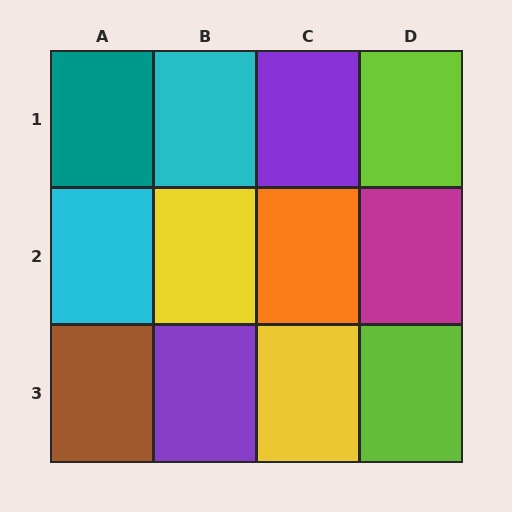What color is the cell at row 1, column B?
Cyan.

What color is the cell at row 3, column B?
Purple.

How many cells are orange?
1 cell is orange.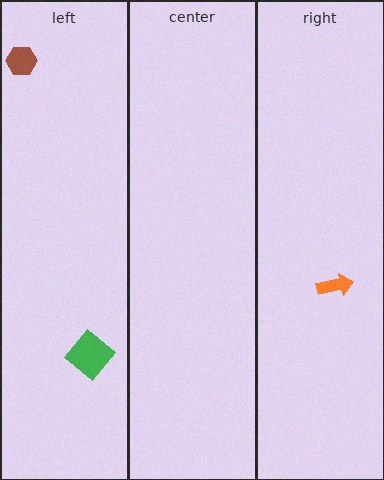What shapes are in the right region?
The orange arrow.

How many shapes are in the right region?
1.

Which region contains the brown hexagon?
The left region.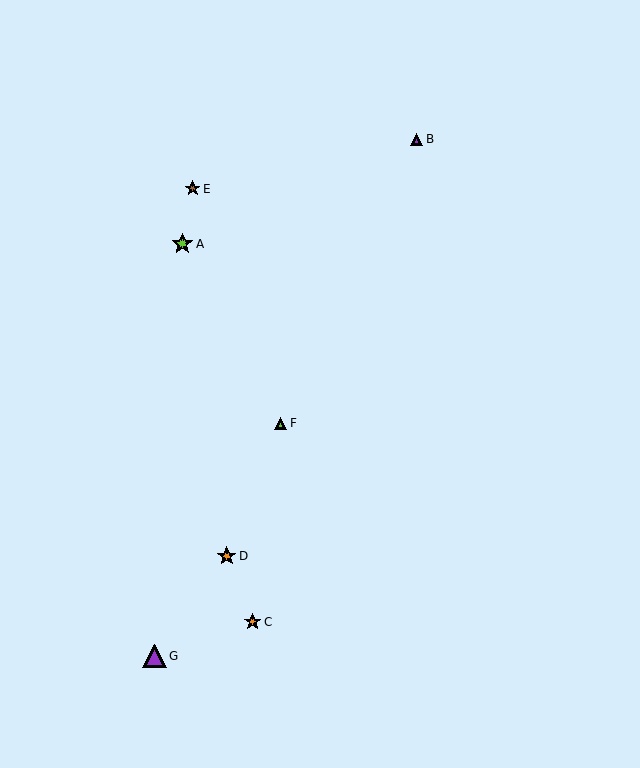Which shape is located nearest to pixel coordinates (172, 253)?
The lime star (labeled A) at (182, 244) is nearest to that location.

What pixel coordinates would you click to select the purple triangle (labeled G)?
Click at (155, 656) to select the purple triangle G.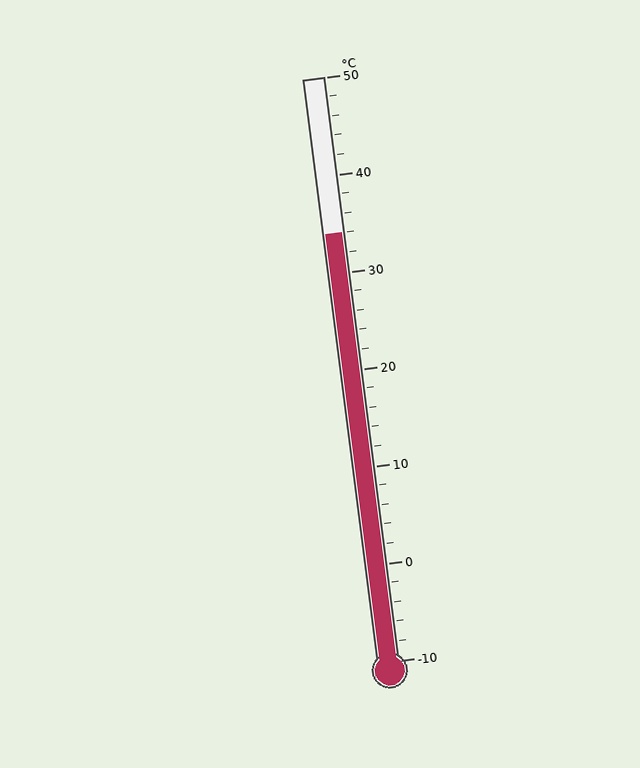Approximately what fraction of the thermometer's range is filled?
The thermometer is filled to approximately 75% of its range.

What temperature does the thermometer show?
The thermometer shows approximately 34°C.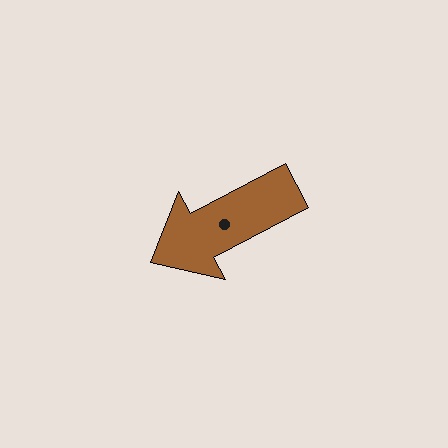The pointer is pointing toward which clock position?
Roughly 8 o'clock.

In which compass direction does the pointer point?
Southwest.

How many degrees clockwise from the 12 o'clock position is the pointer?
Approximately 242 degrees.